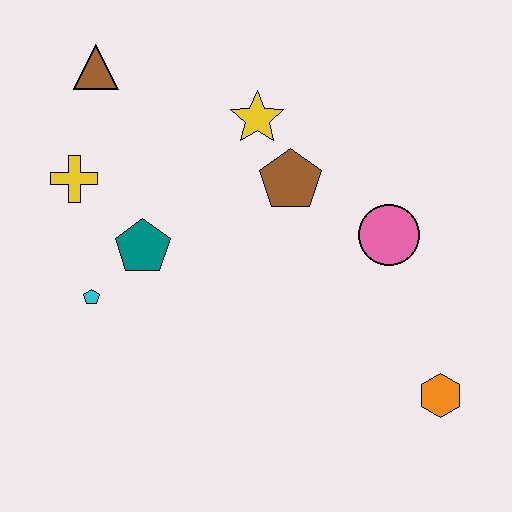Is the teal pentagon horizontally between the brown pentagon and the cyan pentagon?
Yes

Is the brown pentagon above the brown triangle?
No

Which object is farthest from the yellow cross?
The orange hexagon is farthest from the yellow cross.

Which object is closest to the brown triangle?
The yellow cross is closest to the brown triangle.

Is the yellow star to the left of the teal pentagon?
No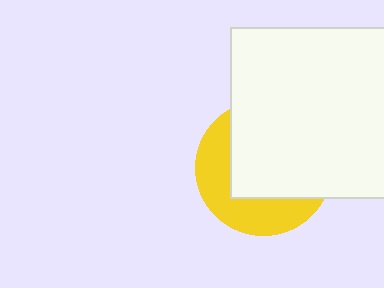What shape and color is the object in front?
The object in front is a white square.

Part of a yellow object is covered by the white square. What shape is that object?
It is a circle.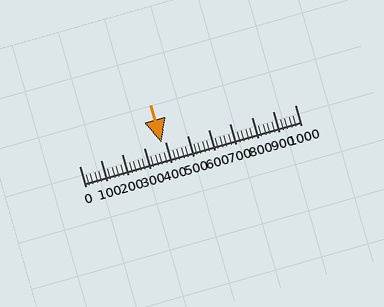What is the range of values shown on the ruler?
The ruler shows values from 0 to 1000.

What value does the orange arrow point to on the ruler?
The orange arrow points to approximately 382.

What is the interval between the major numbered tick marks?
The major tick marks are spaced 100 units apart.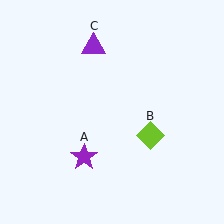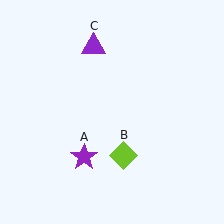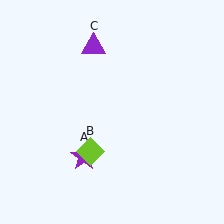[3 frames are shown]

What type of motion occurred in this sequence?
The lime diamond (object B) rotated clockwise around the center of the scene.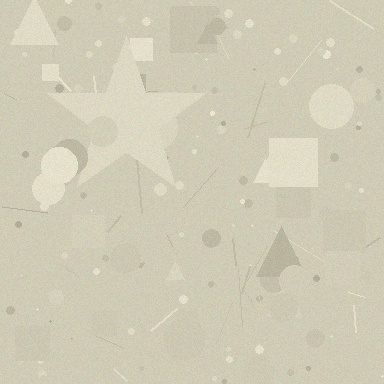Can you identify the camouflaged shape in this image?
The camouflaged shape is a star.